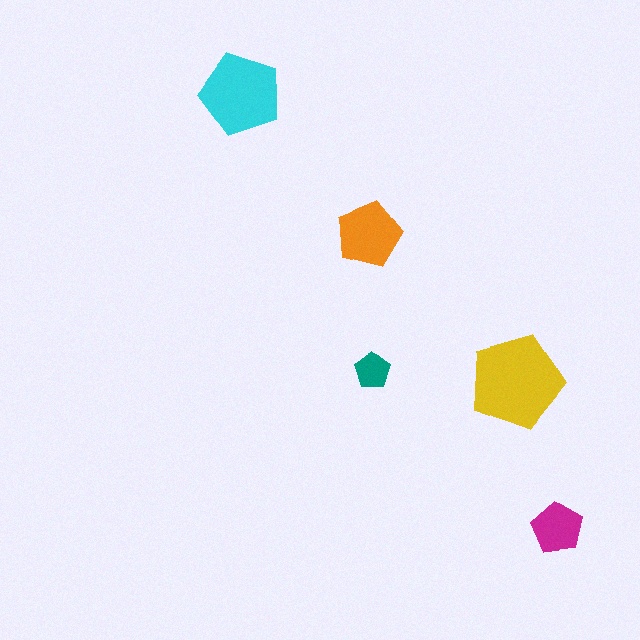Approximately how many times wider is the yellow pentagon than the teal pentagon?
About 2.5 times wider.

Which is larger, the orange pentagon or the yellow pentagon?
The yellow one.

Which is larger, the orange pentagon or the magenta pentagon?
The orange one.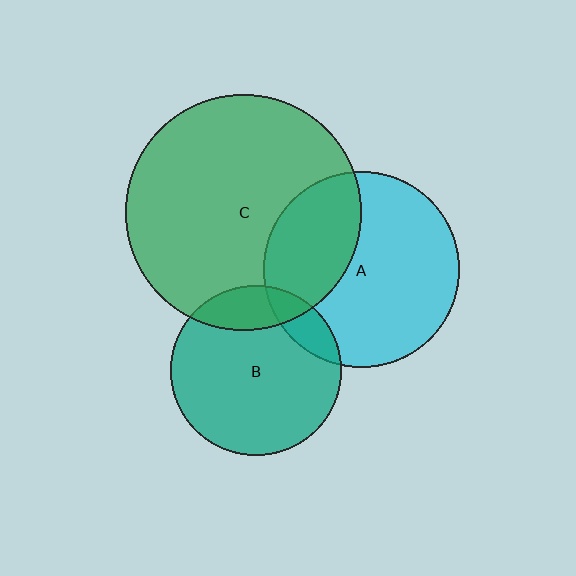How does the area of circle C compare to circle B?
Approximately 1.9 times.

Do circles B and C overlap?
Yes.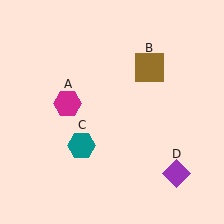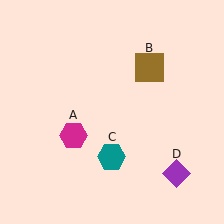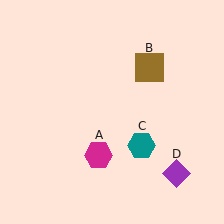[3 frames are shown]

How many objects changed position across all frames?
2 objects changed position: magenta hexagon (object A), teal hexagon (object C).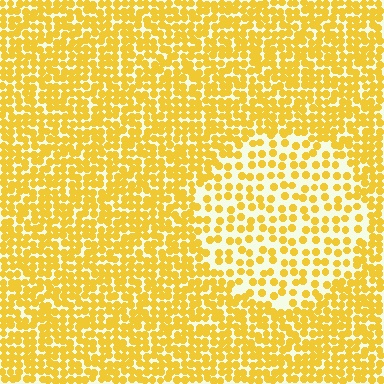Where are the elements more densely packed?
The elements are more densely packed outside the circle boundary.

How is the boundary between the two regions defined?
The boundary is defined by a change in element density (approximately 2.0x ratio). All elements are the same color, size, and shape.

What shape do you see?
I see a circle.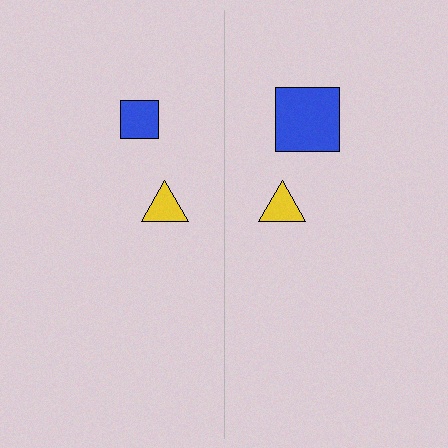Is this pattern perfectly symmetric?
No, the pattern is not perfectly symmetric. The blue square on the right side has a different size than its mirror counterpart.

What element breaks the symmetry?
The blue square on the right side has a different size than its mirror counterpart.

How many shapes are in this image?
There are 4 shapes in this image.